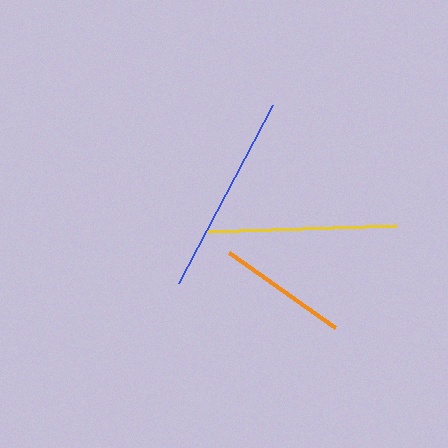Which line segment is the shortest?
The orange line is the shortest at approximately 130 pixels.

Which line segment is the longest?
The blue line is the longest at approximately 202 pixels.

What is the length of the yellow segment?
The yellow segment is approximately 188 pixels long.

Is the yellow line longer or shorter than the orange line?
The yellow line is longer than the orange line.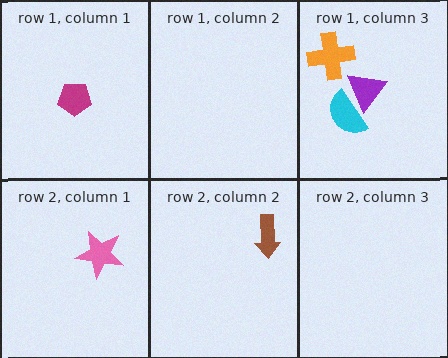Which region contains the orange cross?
The row 1, column 3 region.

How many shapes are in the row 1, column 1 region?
1.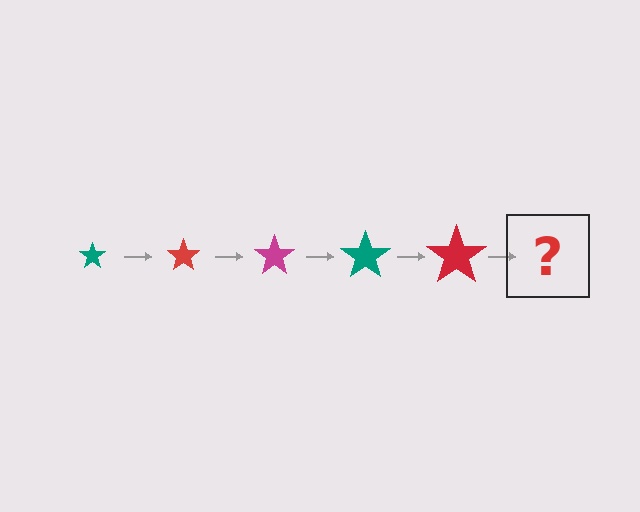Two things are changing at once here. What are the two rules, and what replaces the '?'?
The two rules are that the star grows larger each step and the color cycles through teal, red, and magenta. The '?' should be a magenta star, larger than the previous one.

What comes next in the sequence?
The next element should be a magenta star, larger than the previous one.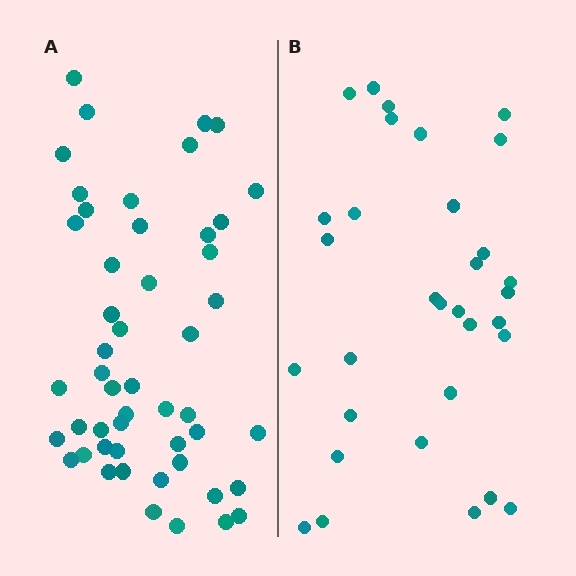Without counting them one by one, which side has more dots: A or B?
Region A (the left region) has more dots.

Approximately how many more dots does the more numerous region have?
Region A has approximately 20 more dots than region B.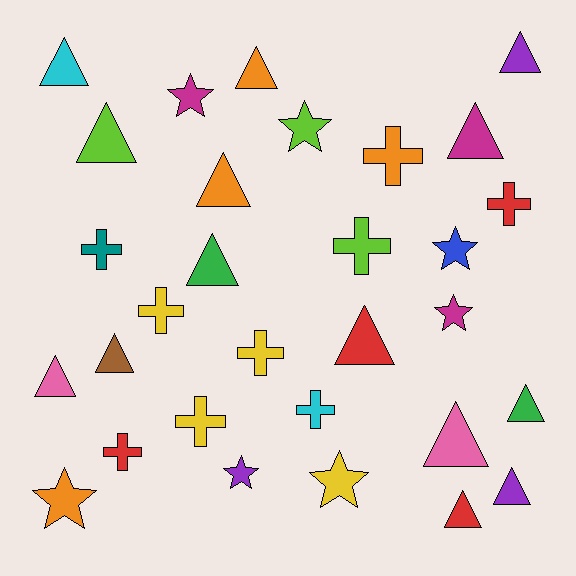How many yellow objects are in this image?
There are 4 yellow objects.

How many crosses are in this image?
There are 9 crosses.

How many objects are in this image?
There are 30 objects.